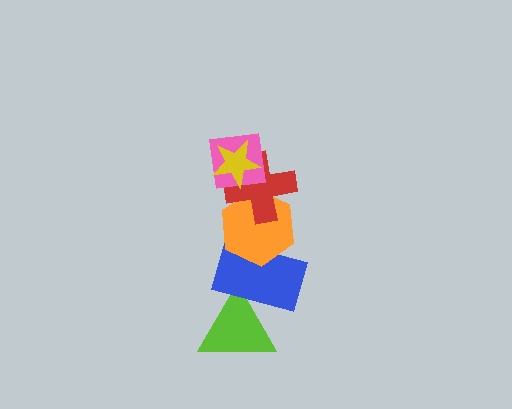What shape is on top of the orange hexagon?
The red cross is on top of the orange hexagon.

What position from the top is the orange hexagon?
The orange hexagon is 4th from the top.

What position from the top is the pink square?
The pink square is 2nd from the top.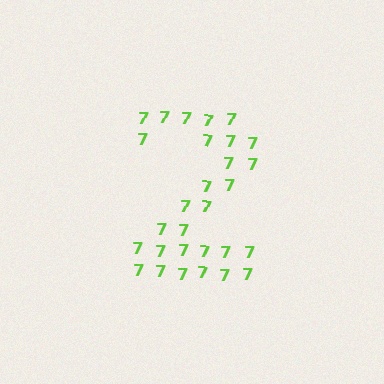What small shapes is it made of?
It is made of small digit 7's.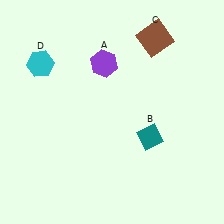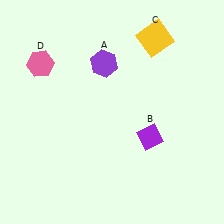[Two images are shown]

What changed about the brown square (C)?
In Image 1, C is brown. In Image 2, it changed to yellow.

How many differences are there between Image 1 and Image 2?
There are 3 differences between the two images.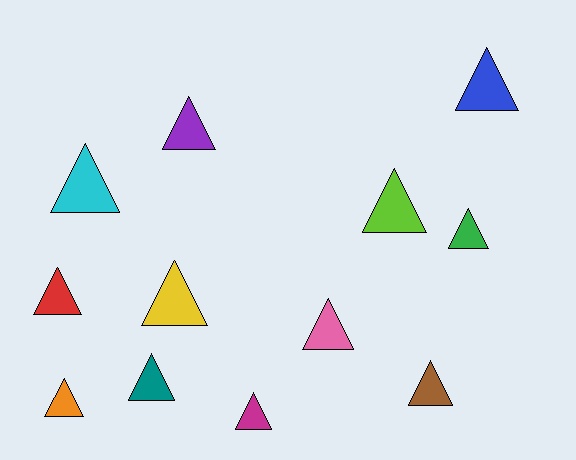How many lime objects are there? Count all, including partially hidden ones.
There is 1 lime object.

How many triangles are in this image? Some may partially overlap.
There are 12 triangles.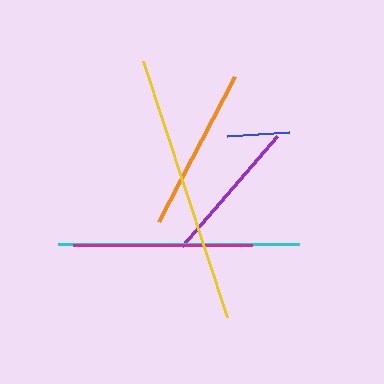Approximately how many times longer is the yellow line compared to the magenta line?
The yellow line is approximately 1.5 times the length of the magenta line.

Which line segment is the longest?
The yellow line is the longest at approximately 269 pixels.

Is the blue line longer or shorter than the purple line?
The purple line is longer than the blue line.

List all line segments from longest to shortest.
From longest to shortest: yellow, cyan, magenta, orange, purple, blue.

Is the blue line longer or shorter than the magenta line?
The magenta line is longer than the blue line.